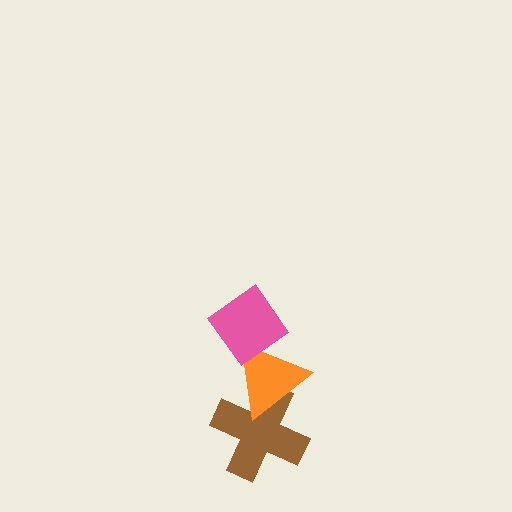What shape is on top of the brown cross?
The orange triangle is on top of the brown cross.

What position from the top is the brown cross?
The brown cross is 3rd from the top.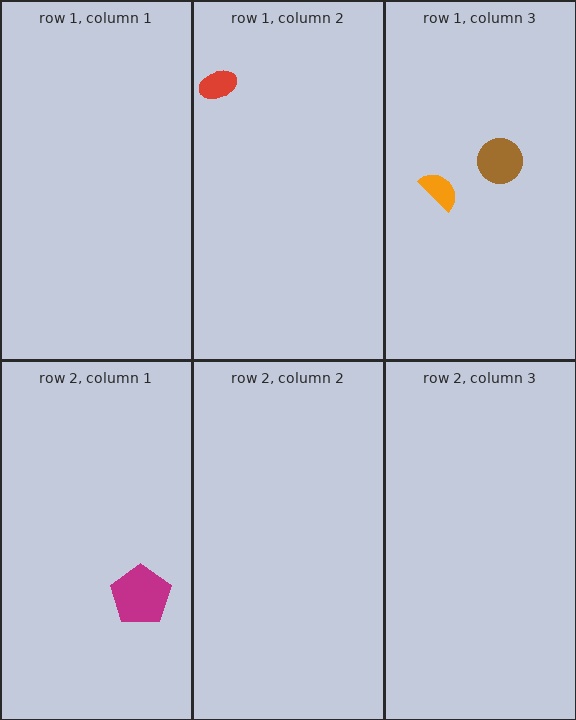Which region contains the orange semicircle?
The row 1, column 3 region.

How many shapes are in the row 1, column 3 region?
2.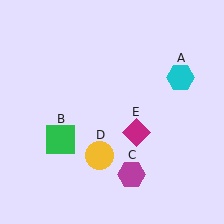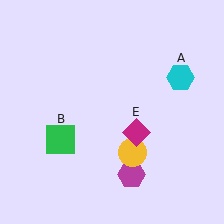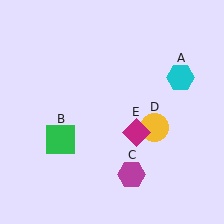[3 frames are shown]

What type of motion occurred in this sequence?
The yellow circle (object D) rotated counterclockwise around the center of the scene.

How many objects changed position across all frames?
1 object changed position: yellow circle (object D).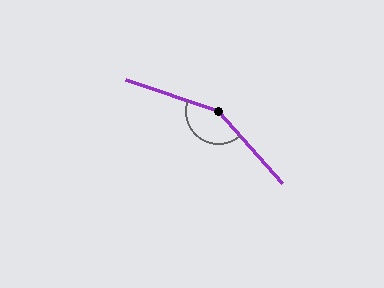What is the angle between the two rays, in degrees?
Approximately 150 degrees.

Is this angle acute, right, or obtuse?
It is obtuse.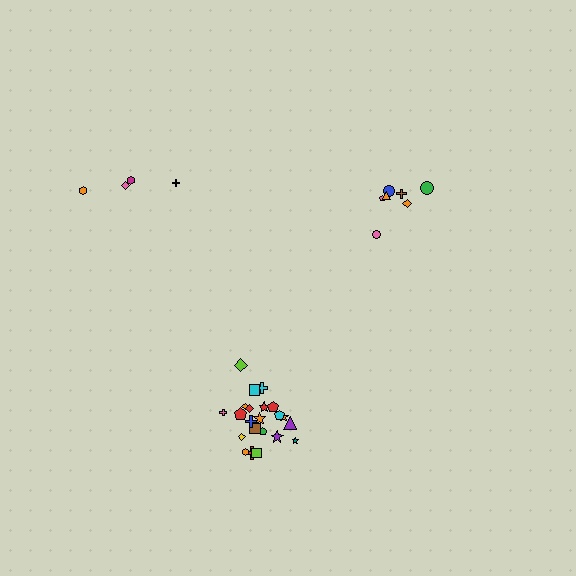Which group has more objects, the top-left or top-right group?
The top-right group.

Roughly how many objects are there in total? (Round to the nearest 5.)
Roughly 35 objects in total.